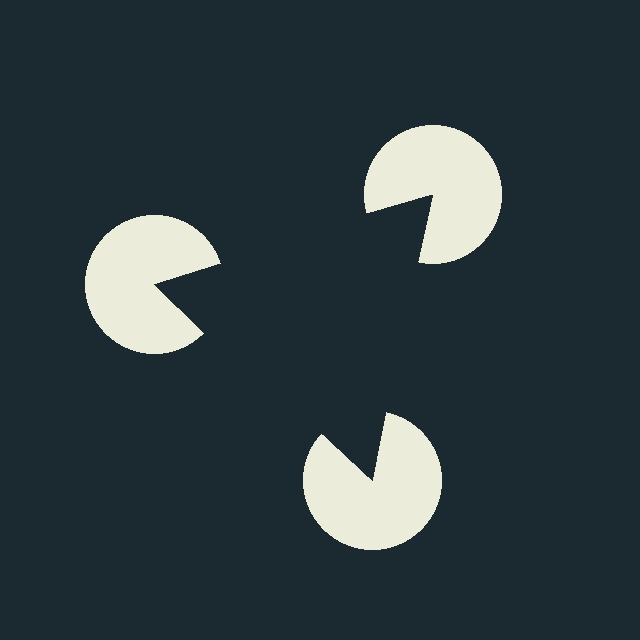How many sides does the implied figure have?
3 sides.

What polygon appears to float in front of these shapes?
An illusory triangle — its edges are inferred from the aligned wedge cuts in the pac-man discs, not physically drawn.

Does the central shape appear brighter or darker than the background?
It typically appears slightly darker than the background, even though no actual brightness change is drawn.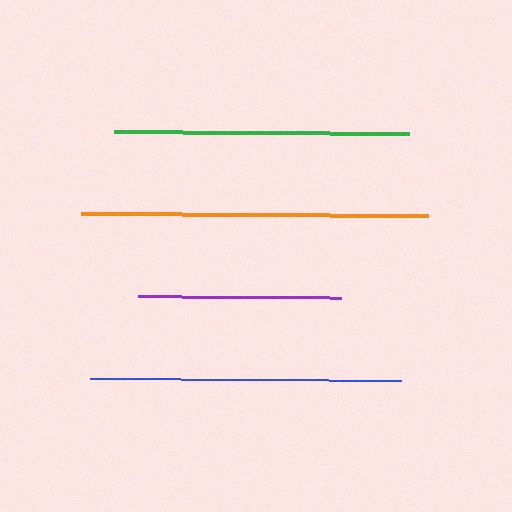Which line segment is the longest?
The orange line is the longest at approximately 347 pixels.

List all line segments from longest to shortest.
From longest to shortest: orange, blue, green, purple.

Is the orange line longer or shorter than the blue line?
The orange line is longer than the blue line.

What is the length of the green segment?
The green segment is approximately 295 pixels long.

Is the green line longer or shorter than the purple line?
The green line is longer than the purple line.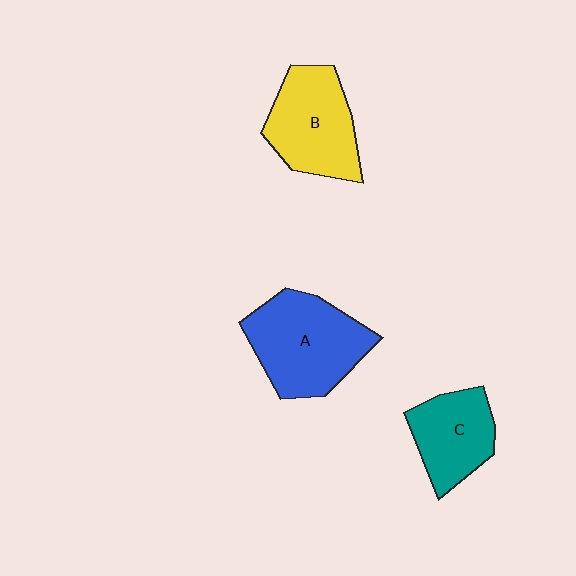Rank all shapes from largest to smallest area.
From largest to smallest: A (blue), B (yellow), C (teal).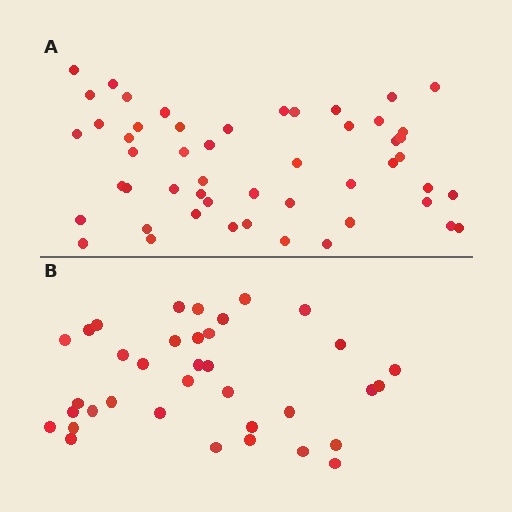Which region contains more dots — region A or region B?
Region A (the top region) has more dots.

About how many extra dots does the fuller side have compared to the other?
Region A has approximately 15 more dots than region B.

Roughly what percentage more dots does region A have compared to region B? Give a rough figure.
About 40% more.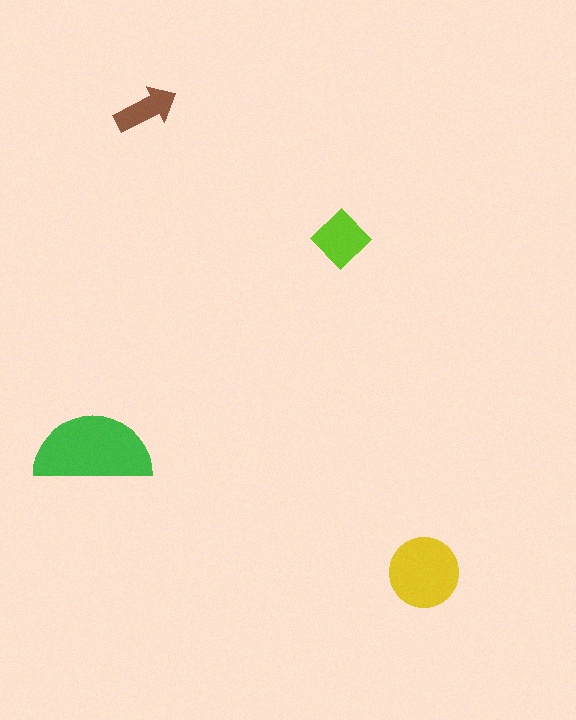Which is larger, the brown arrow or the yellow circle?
The yellow circle.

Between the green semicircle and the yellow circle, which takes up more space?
The green semicircle.